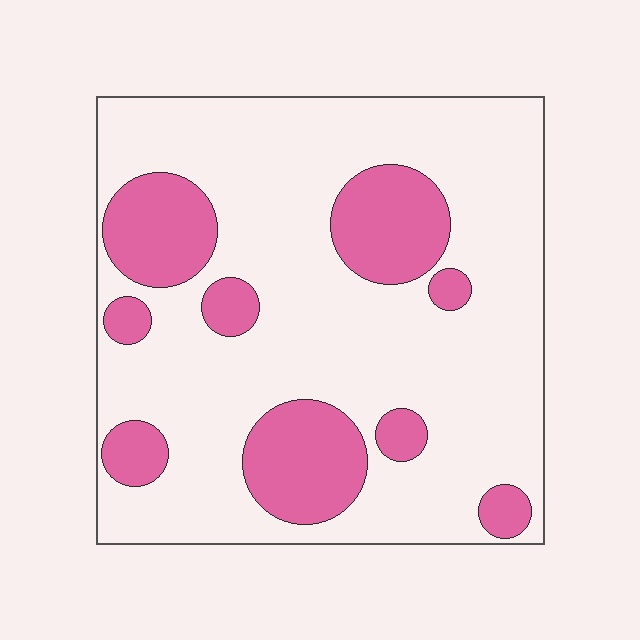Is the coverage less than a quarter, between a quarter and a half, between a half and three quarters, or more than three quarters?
Less than a quarter.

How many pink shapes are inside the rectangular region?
9.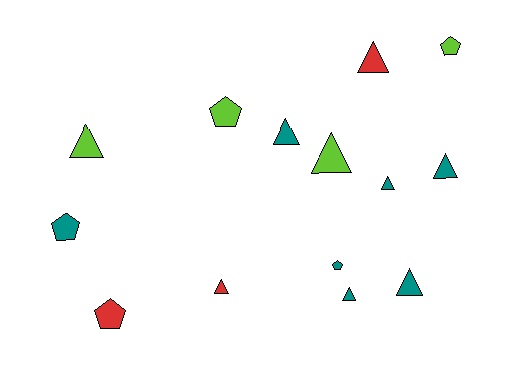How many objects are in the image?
There are 14 objects.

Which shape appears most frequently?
Triangle, with 9 objects.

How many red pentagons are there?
There is 1 red pentagon.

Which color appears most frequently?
Teal, with 7 objects.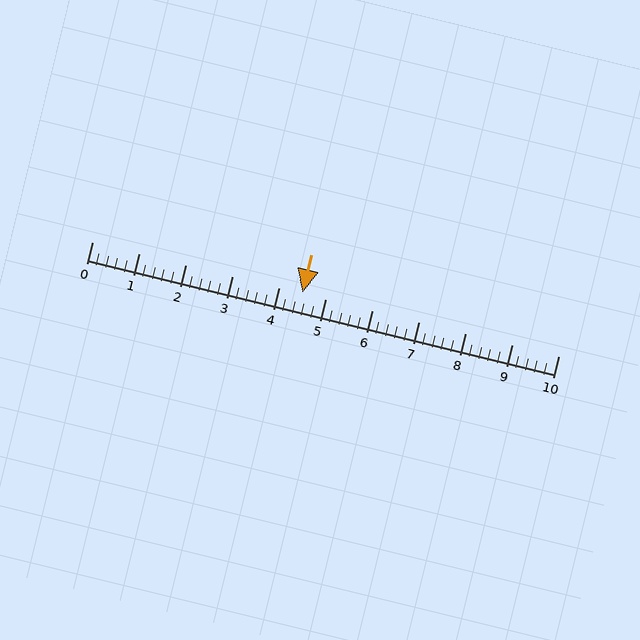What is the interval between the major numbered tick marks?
The major tick marks are spaced 1 units apart.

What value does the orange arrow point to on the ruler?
The orange arrow points to approximately 4.5.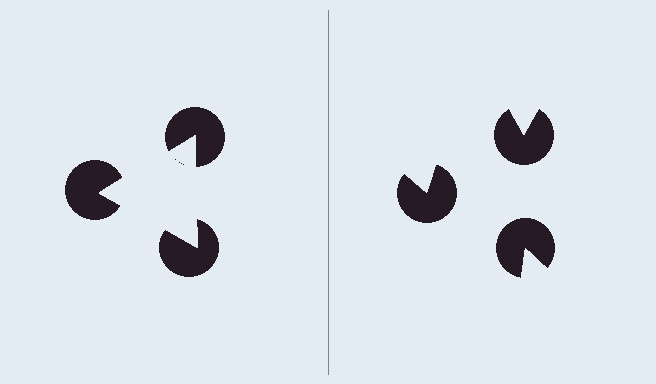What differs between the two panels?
The pac-man discs are positioned identically on both sides; only the wedge orientations differ. On the left they align to a triangle; on the right they are misaligned.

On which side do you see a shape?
An illusory triangle appears on the left side. On the right side the wedge cuts are rotated, so no coherent shape forms.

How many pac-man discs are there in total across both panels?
6 — 3 on each side.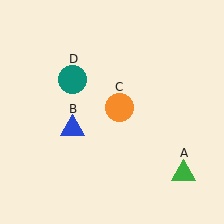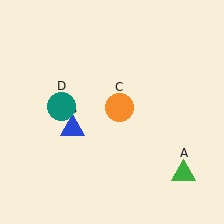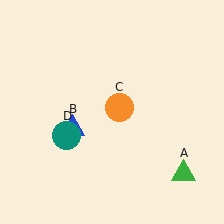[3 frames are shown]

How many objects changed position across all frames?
1 object changed position: teal circle (object D).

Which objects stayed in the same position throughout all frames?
Green triangle (object A) and blue triangle (object B) and orange circle (object C) remained stationary.